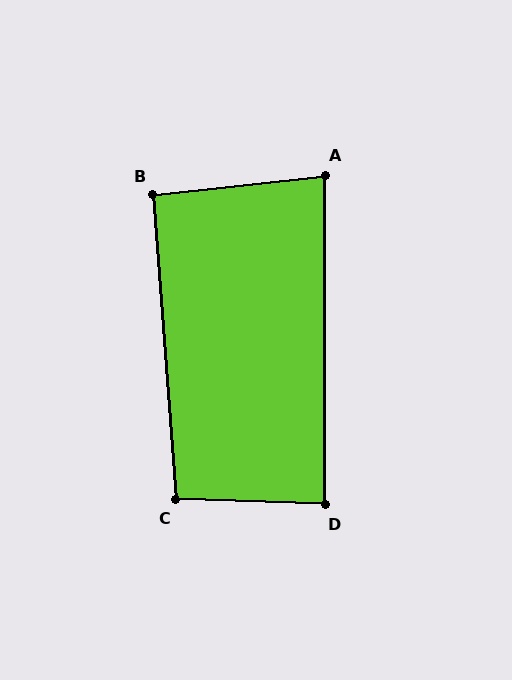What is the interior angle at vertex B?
Approximately 92 degrees (approximately right).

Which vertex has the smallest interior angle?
A, at approximately 84 degrees.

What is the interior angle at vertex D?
Approximately 88 degrees (approximately right).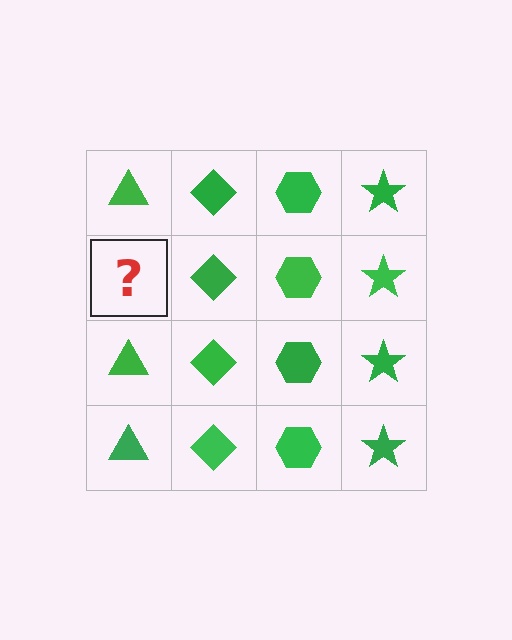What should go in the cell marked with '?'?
The missing cell should contain a green triangle.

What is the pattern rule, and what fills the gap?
The rule is that each column has a consistent shape. The gap should be filled with a green triangle.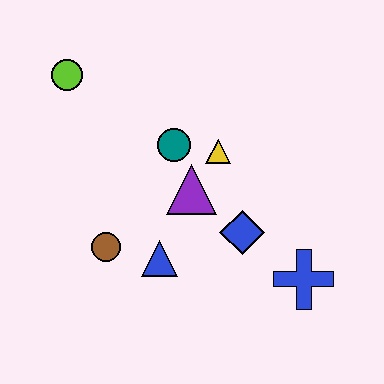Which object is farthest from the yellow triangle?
The lime circle is farthest from the yellow triangle.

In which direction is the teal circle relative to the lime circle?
The teal circle is to the right of the lime circle.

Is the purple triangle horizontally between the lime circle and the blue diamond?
Yes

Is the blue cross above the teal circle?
No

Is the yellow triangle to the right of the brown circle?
Yes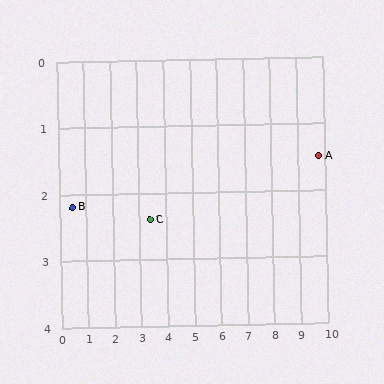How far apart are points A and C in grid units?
Points A and C are about 6.5 grid units apart.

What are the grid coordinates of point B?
Point B is at approximately (0.5, 2.2).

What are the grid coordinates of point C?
Point C is at approximately (3.4, 2.4).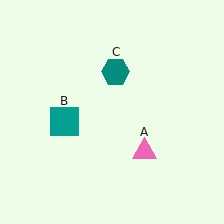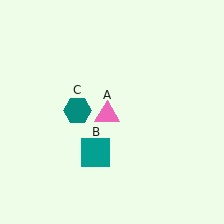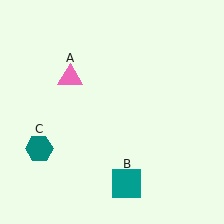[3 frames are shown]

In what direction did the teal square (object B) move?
The teal square (object B) moved down and to the right.